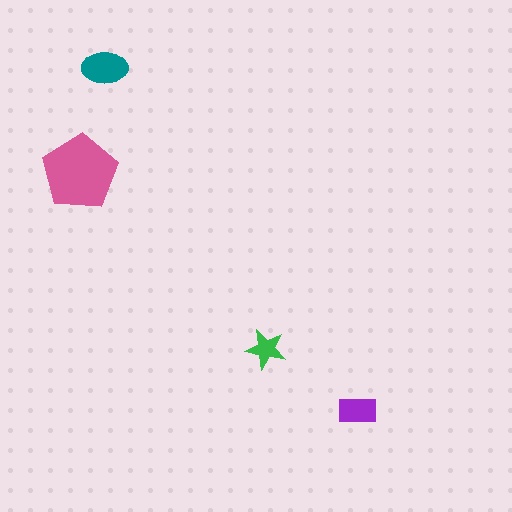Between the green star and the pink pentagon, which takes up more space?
The pink pentagon.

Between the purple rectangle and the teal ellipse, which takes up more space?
The teal ellipse.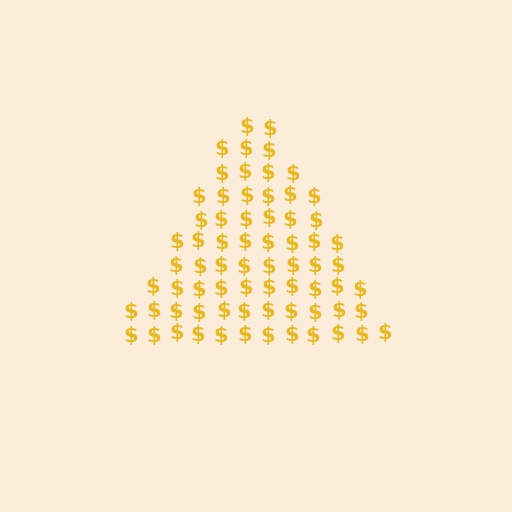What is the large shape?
The large shape is a triangle.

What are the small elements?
The small elements are dollar signs.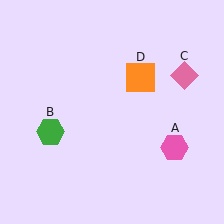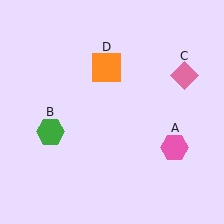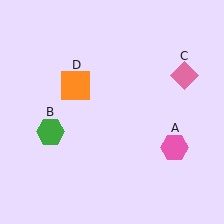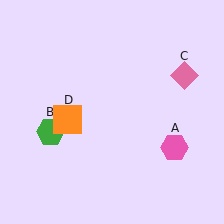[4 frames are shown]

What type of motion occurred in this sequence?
The orange square (object D) rotated counterclockwise around the center of the scene.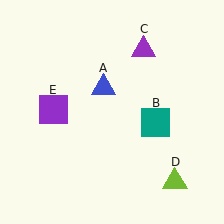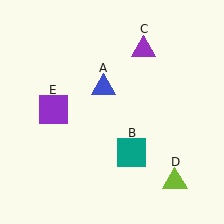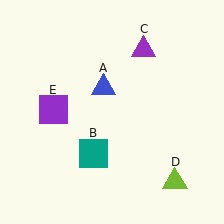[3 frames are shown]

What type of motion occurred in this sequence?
The teal square (object B) rotated clockwise around the center of the scene.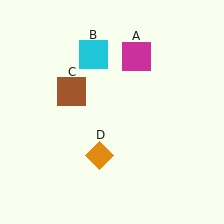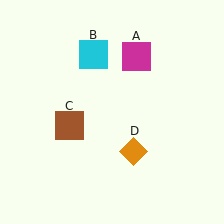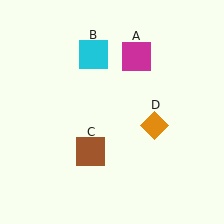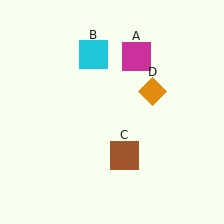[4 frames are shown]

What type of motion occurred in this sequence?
The brown square (object C), orange diamond (object D) rotated counterclockwise around the center of the scene.